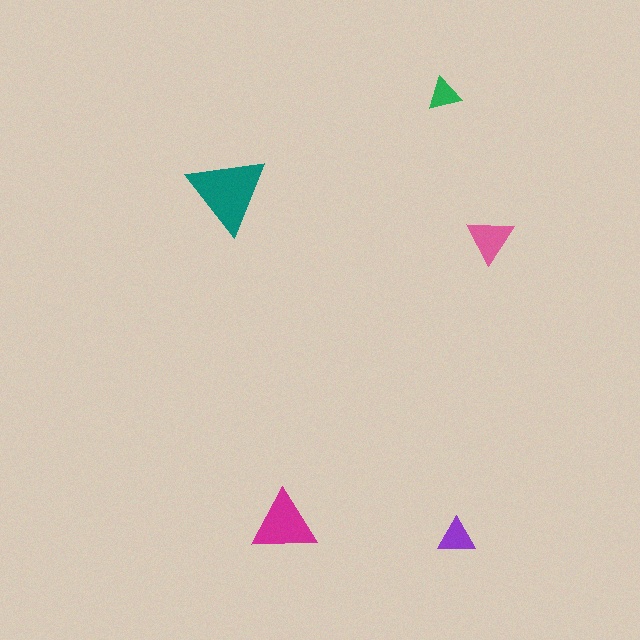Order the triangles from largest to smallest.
the teal one, the magenta one, the pink one, the purple one, the green one.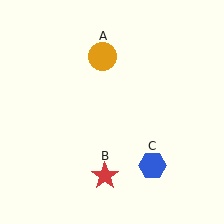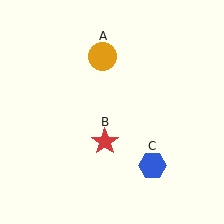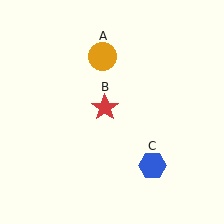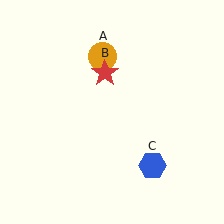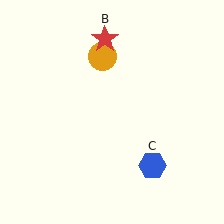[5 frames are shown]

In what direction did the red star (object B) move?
The red star (object B) moved up.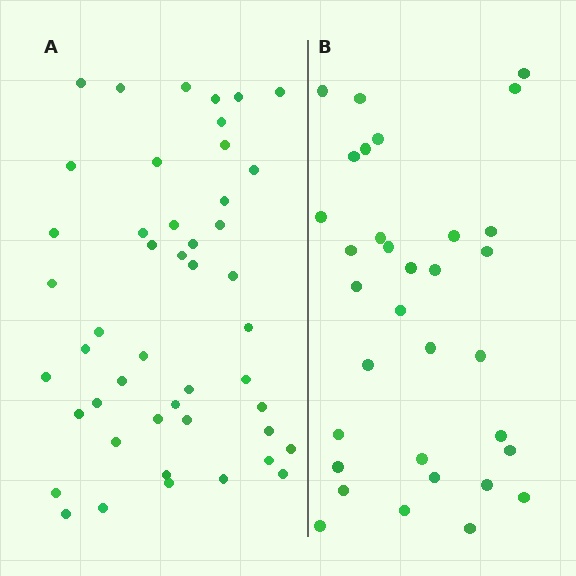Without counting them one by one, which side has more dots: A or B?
Region A (the left region) has more dots.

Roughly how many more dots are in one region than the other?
Region A has approximately 15 more dots than region B.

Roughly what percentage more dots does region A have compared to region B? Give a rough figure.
About 40% more.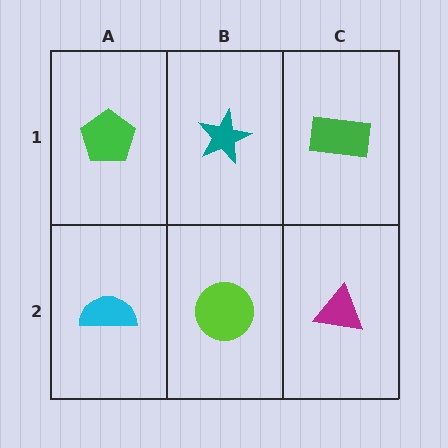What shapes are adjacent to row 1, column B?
A lime circle (row 2, column B), a green pentagon (row 1, column A), a green rectangle (row 1, column C).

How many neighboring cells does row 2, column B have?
3.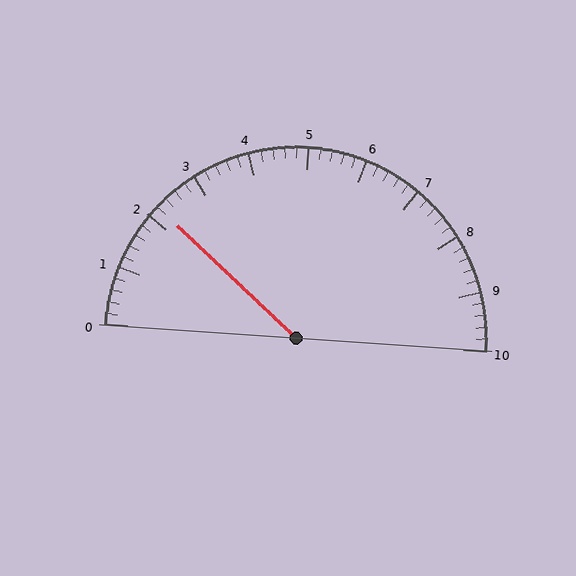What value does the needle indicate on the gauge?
The needle indicates approximately 2.2.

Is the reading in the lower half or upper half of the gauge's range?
The reading is in the lower half of the range (0 to 10).